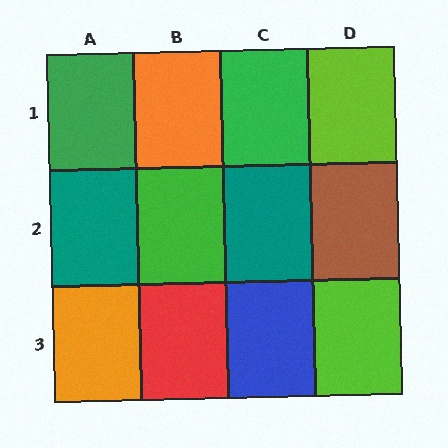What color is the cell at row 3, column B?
Red.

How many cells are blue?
1 cell is blue.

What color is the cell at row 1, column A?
Green.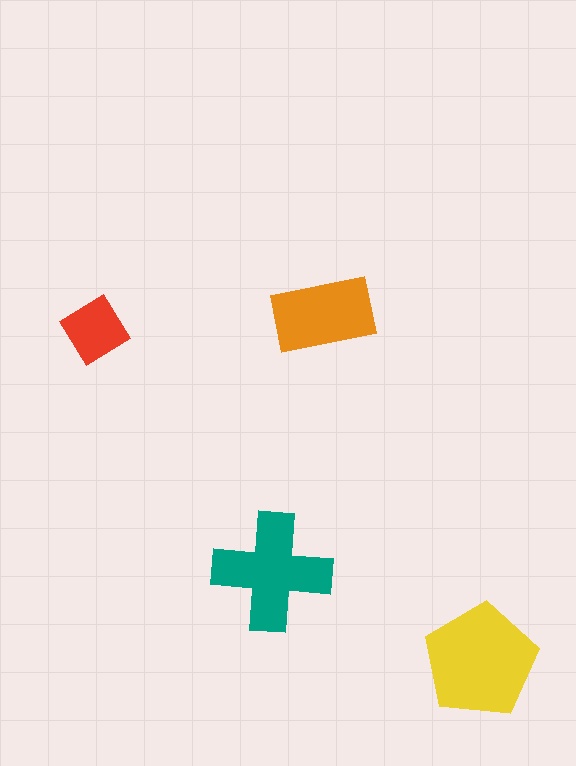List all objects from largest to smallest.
The yellow pentagon, the teal cross, the orange rectangle, the red diamond.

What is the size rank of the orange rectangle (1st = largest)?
3rd.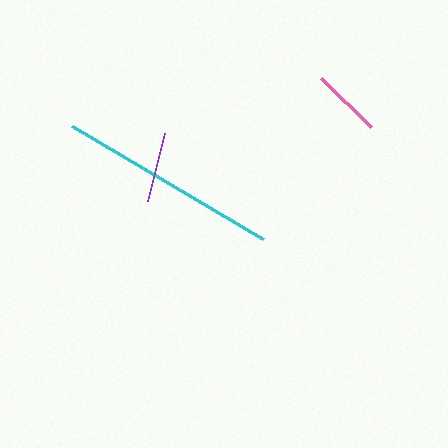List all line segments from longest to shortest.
From longest to shortest: cyan, purple, pink.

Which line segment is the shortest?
The pink line is the shortest at approximately 70 pixels.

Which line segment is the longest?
The cyan line is the longest at approximately 222 pixels.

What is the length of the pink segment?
The pink segment is approximately 70 pixels long.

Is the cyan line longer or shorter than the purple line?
The cyan line is longer than the purple line.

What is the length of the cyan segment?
The cyan segment is approximately 222 pixels long.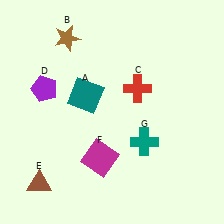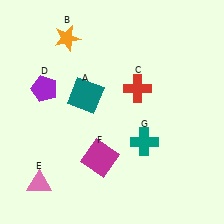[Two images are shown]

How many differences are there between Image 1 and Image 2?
There are 2 differences between the two images.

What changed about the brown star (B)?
In Image 1, B is brown. In Image 2, it changed to orange.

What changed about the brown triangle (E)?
In Image 1, E is brown. In Image 2, it changed to pink.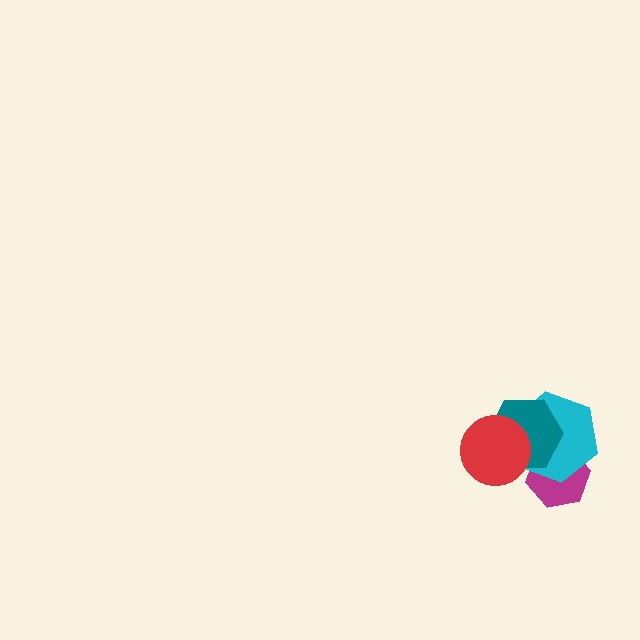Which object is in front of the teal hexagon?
The red circle is in front of the teal hexagon.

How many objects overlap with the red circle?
2 objects overlap with the red circle.